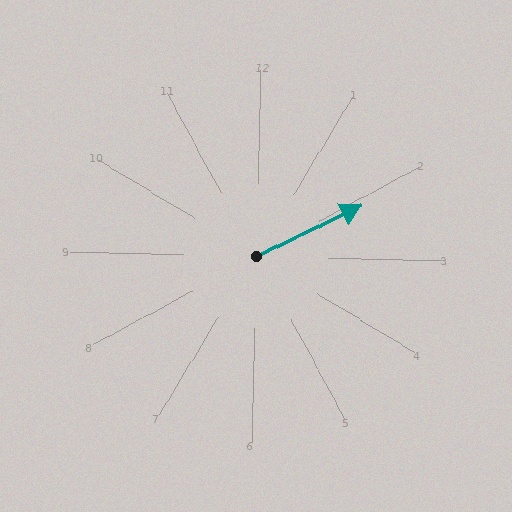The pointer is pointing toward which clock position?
Roughly 2 o'clock.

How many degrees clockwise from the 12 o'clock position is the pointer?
Approximately 63 degrees.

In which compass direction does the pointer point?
Northeast.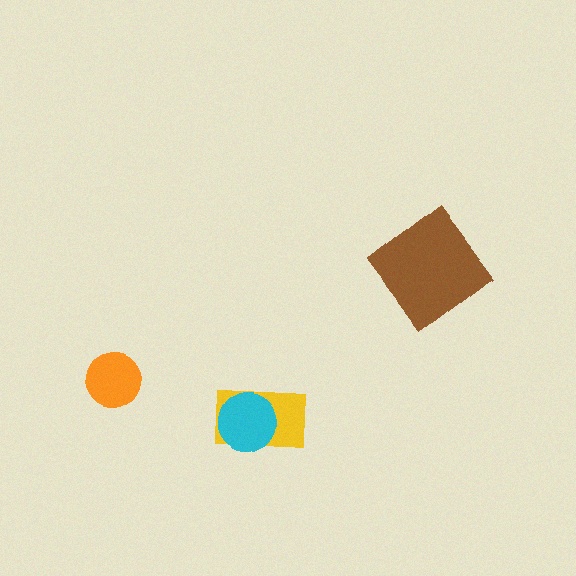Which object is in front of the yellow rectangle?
The cyan circle is in front of the yellow rectangle.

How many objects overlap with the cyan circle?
1 object overlaps with the cyan circle.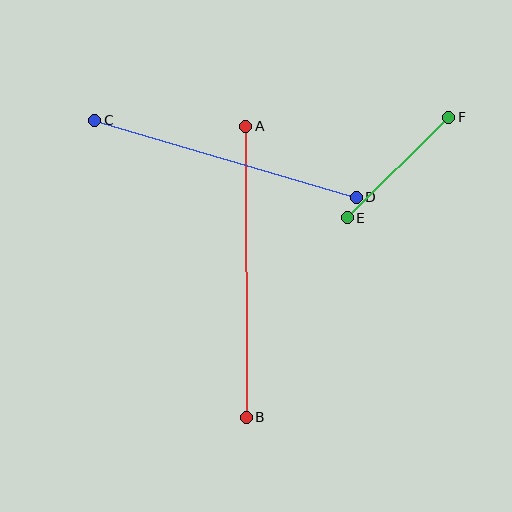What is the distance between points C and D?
The distance is approximately 272 pixels.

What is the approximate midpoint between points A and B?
The midpoint is at approximately (246, 272) pixels.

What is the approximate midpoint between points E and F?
The midpoint is at approximately (398, 168) pixels.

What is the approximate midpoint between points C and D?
The midpoint is at approximately (225, 159) pixels.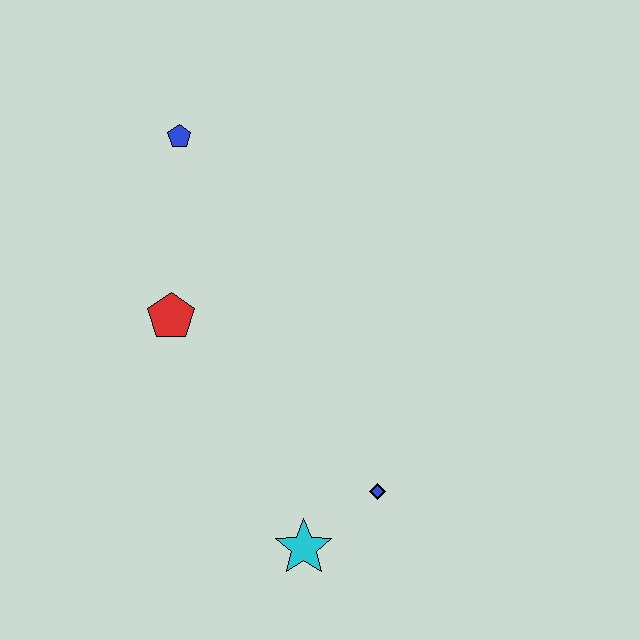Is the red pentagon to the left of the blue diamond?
Yes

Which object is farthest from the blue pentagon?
The cyan star is farthest from the blue pentagon.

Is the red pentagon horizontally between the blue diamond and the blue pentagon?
No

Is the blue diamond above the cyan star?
Yes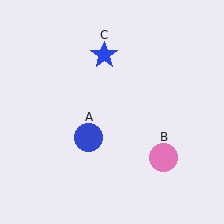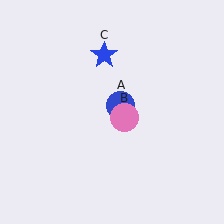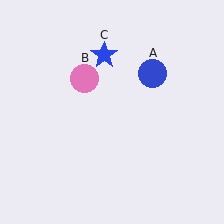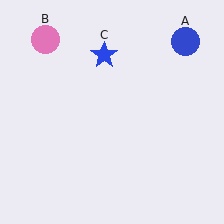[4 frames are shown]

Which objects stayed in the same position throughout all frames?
Blue star (object C) remained stationary.